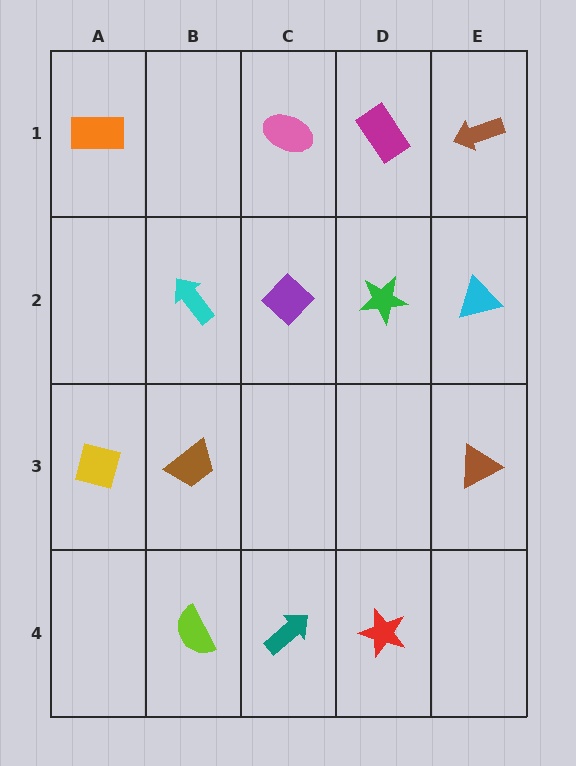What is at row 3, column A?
A yellow square.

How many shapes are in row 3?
3 shapes.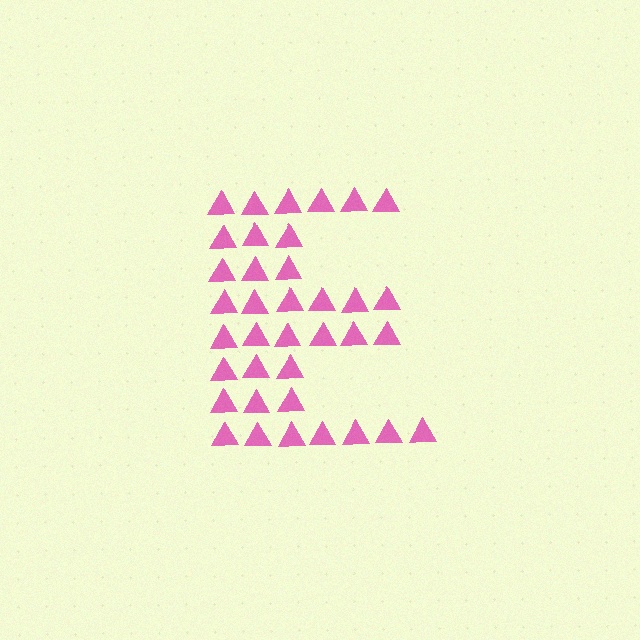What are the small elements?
The small elements are triangles.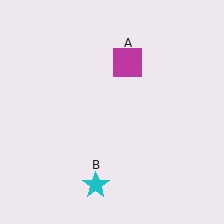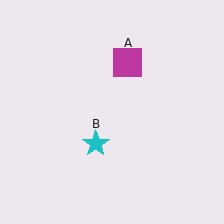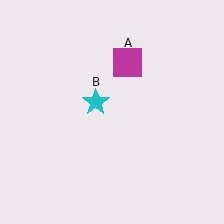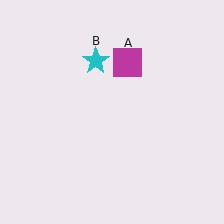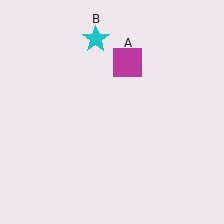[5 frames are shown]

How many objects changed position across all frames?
1 object changed position: cyan star (object B).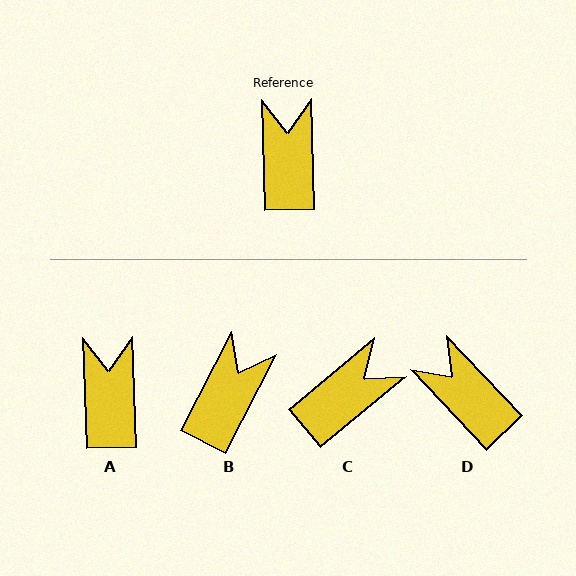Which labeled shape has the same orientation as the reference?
A.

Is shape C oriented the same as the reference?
No, it is off by about 52 degrees.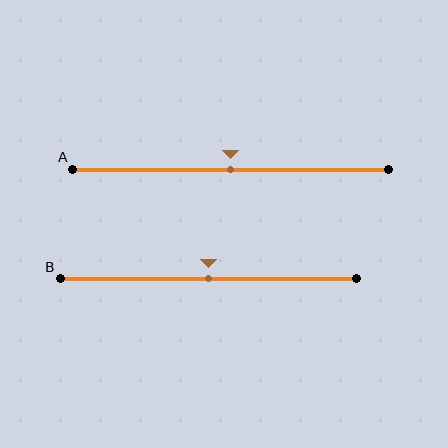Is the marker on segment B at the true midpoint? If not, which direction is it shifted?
Yes, the marker on segment B is at the true midpoint.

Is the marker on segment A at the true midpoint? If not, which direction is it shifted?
Yes, the marker on segment A is at the true midpoint.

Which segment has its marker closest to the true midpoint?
Segment A has its marker closest to the true midpoint.